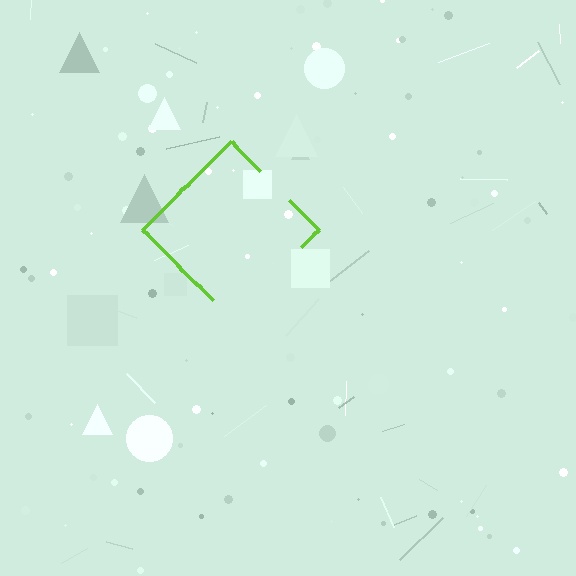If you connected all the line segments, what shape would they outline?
They would outline a diamond.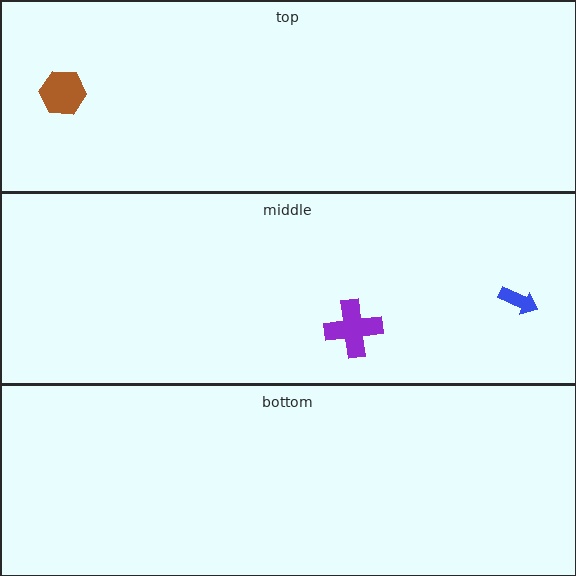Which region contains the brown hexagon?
The top region.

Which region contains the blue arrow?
The middle region.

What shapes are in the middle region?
The blue arrow, the purple cross.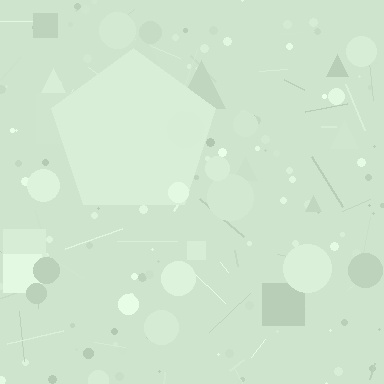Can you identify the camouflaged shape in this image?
The camouflaged shape is a pentagon.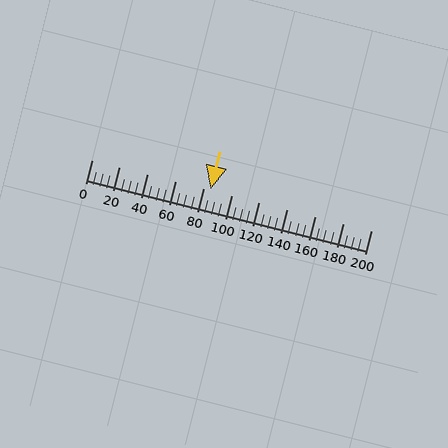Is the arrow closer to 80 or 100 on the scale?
The arrow is closer to 80.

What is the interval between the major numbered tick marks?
The major tick marks are spaced 20 units apart.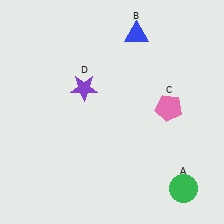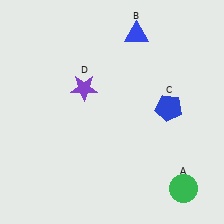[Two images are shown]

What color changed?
The pentagon (C) changed from pink in Image 1 to blue in Image 2.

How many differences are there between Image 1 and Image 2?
There is 1 difference between the two images.